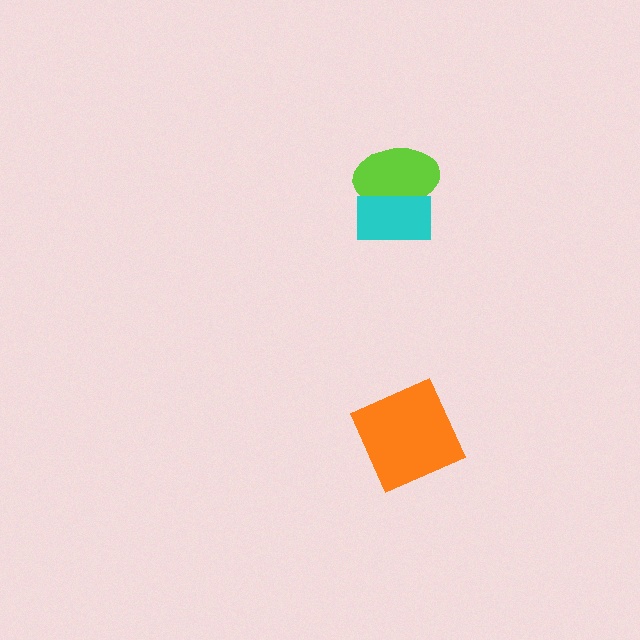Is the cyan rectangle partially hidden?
No, no other shape covers it.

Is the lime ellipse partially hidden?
Yes, it is partially covered by another shape.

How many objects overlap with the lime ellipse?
1 object overlaps with the lime ellipse.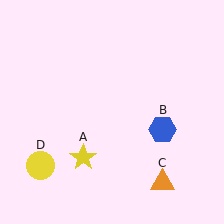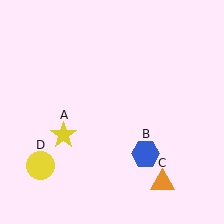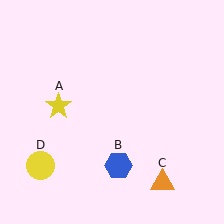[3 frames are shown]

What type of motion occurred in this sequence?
The yellow star (object A), blue hexagon (object B) rotated clockwise around the center of the scene.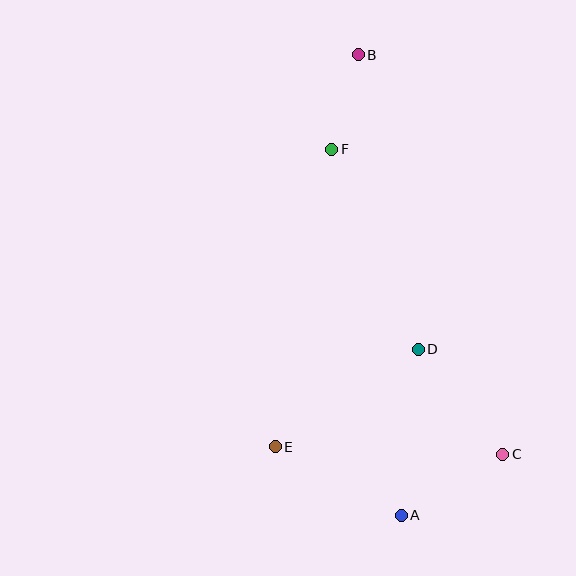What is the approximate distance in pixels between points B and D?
The distance between B and D is approximately 300 pixels.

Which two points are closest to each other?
Points B and F are closest to each other.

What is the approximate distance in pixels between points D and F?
The distance between D and F is approximately 218 pixels.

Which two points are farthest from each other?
Points A and B are farthest from each other.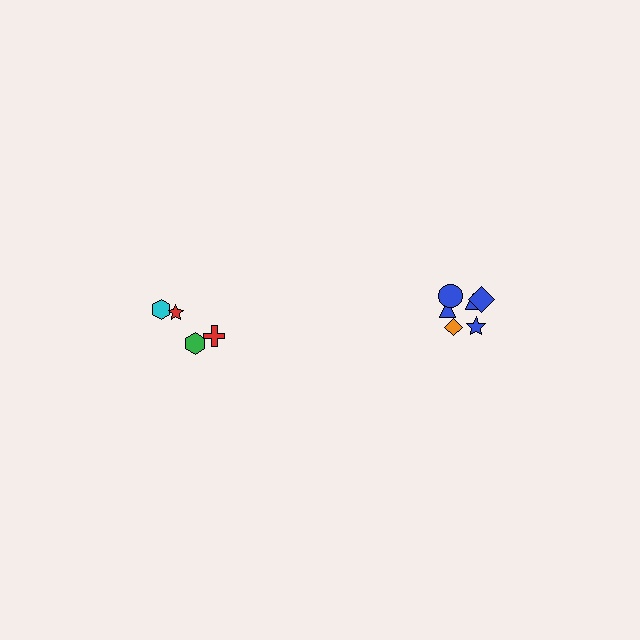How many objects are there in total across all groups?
There are 10 objects.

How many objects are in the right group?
There are 6 objects.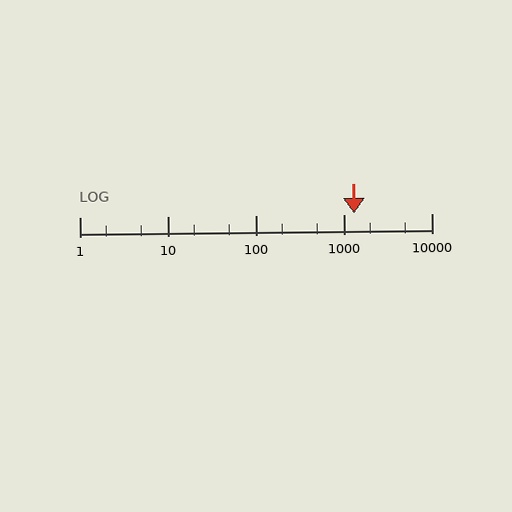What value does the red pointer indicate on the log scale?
The pointer indicates approximately 1300.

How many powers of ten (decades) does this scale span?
The scale spans 4 decades, from 1 to 10000.